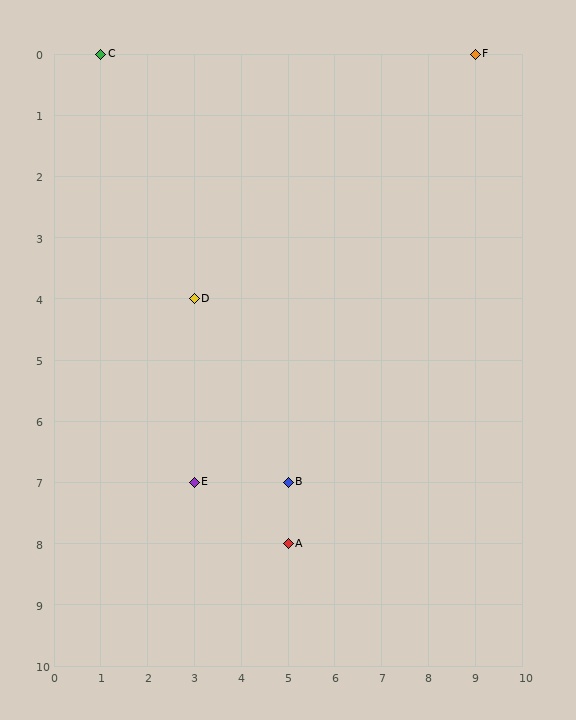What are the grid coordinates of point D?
Point D is at grid coordinates (3, 4).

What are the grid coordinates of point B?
Point B is at grid coordinates (5, 7).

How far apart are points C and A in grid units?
Points C and A are 4 columns and 8 rows apart (about 8.9 grid units diagonally).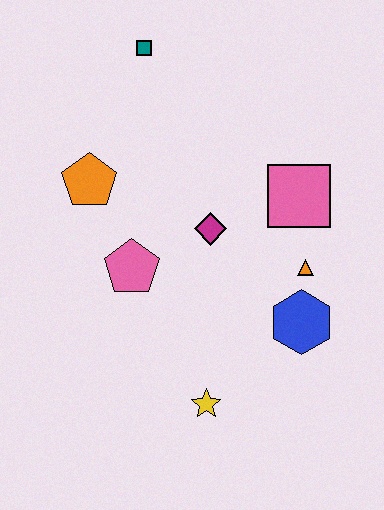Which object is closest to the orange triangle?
The blue hexagon is closest to the orange triangle.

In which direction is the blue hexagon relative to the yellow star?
The blue hexagon is to the right of the yellow star.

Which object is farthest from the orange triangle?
The teal square is farthest from the orange triangle.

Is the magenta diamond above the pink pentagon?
Yes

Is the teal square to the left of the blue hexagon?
Yes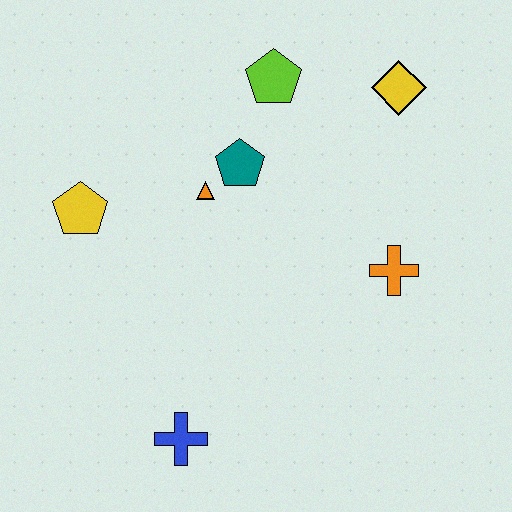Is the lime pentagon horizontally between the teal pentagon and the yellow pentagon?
No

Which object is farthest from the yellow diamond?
The blue cross is farthest from the yellow diamond.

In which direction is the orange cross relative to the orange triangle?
The orange cross is to the right of the orange triangle.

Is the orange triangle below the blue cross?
No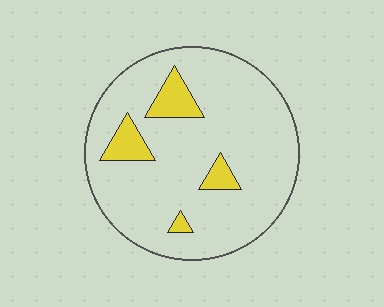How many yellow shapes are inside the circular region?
4.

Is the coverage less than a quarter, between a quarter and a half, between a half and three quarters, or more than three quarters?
Less than a quarter.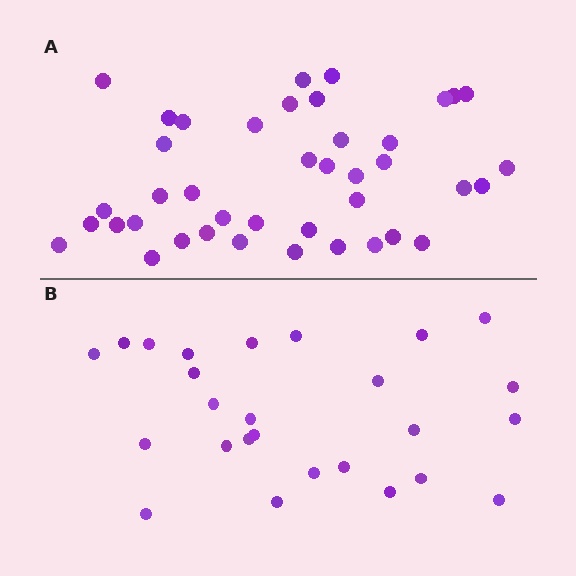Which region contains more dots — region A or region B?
Region A (the top region) has more dots.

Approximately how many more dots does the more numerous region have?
Region A has approximately 15 more dots than region B.